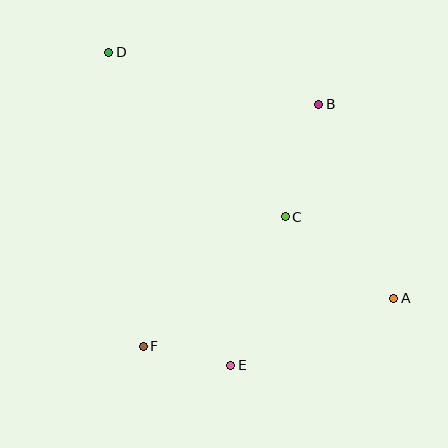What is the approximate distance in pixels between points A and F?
The distance between A and F is approximately 255 pixels.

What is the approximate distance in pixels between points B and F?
The distance between B and F is approximately 299 pixels.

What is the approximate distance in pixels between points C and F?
The distance between C and F is approximately 192 pixels.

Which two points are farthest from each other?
Points A and D are farthest from each other.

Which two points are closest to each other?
Points E and F are closest to each other.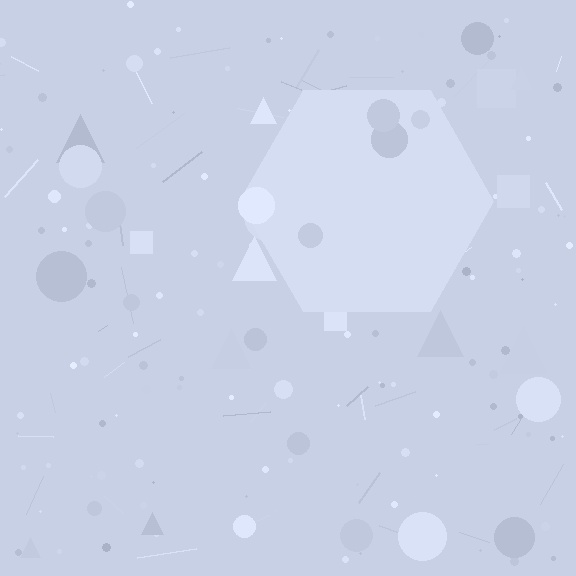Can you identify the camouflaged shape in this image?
The camouflaged shape is a hexagon.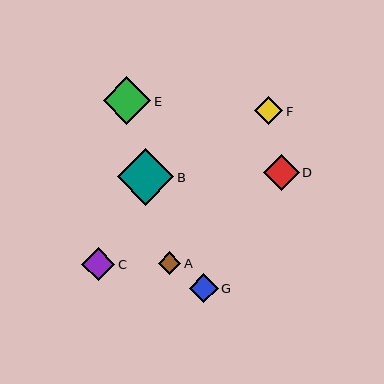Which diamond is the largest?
Diamond B is the largest with a size of approximately 56 pixels.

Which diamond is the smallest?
Diamond A is the smallest with a size of approximately 22 pixels.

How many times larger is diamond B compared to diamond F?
Diamond B is approximately 2.0 times the size of diamond F.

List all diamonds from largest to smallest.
From largest to smallest: B, E, D, C, G, F, A.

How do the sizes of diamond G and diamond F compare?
Diamond G and diamond F are approximately the same size.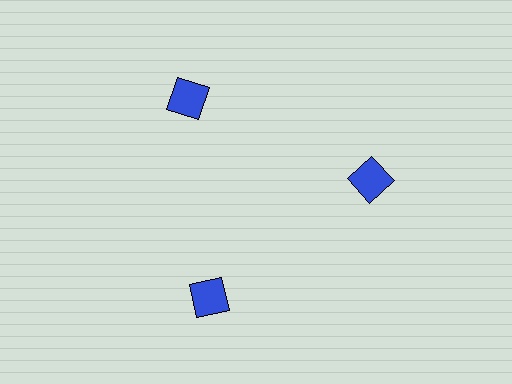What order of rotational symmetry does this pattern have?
This pattern has 3-fold rotational symmetry.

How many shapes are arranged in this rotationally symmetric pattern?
There are 3 shapes, arranged in 3 groups of 1.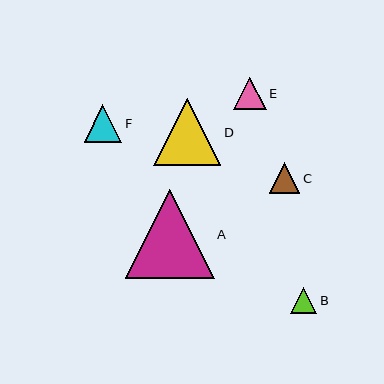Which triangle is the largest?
Triangle A is the largest with a size of approximately 89 pixels.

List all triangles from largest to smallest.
From largest to smallest: A, D, F, E, C, B.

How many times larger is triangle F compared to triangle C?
Triangle F is approximately 1.2 times the size of triangle C.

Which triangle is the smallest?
Triangle B is the smallest with a size of approximately 26 pixels.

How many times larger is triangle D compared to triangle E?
Triangle D is approximately 2.1 times the size of triangle E.